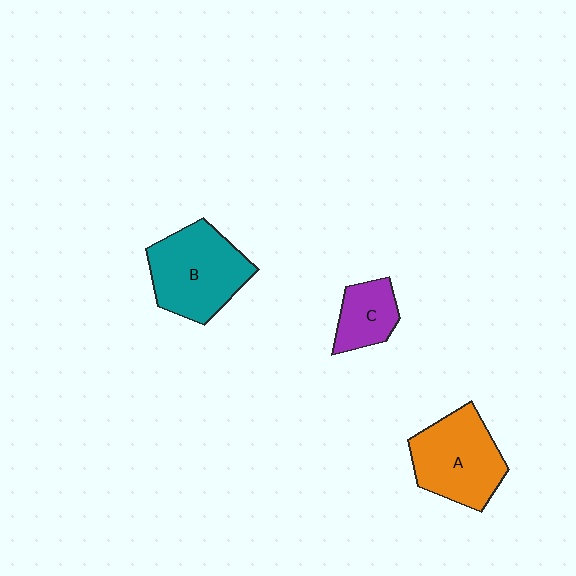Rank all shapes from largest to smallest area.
From largest to smallest: B (teal), A (orange), C (purple).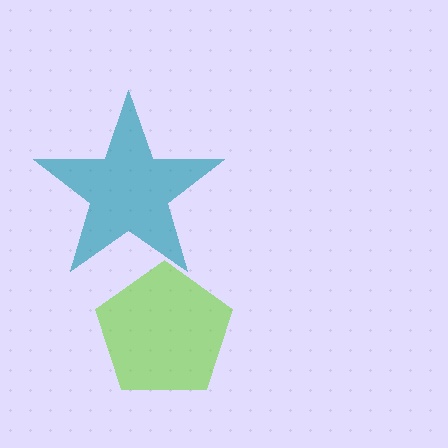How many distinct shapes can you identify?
There are 2 distinct shapes: a lime pentagon, a teal star.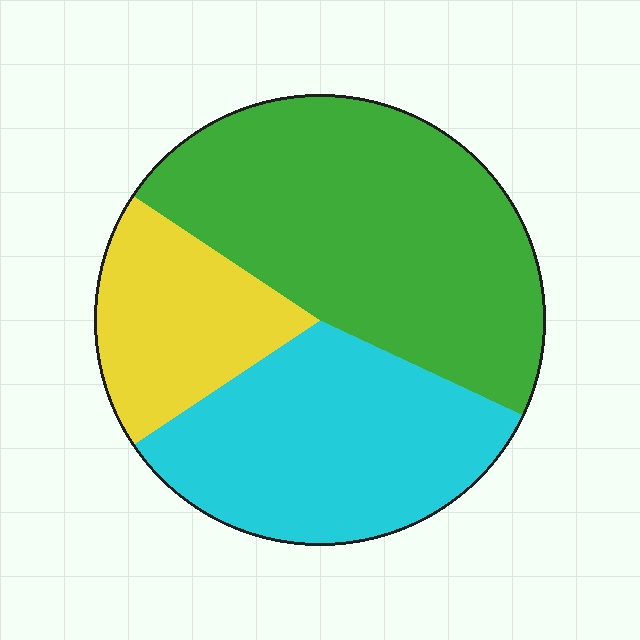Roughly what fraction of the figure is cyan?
Cyan takes up between a quarter and a half of the figure.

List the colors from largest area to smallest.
From largest to smallest: green, cyan, yellow.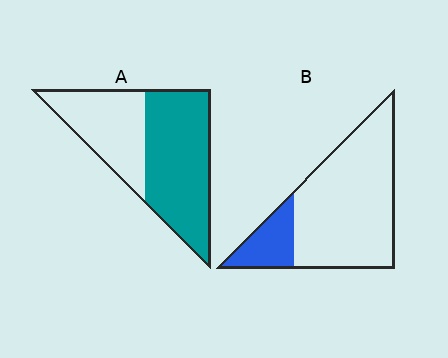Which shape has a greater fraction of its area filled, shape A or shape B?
Shape A.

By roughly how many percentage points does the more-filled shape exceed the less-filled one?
By roughly 40 percentage points (A over B).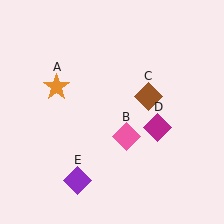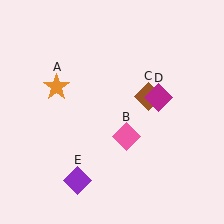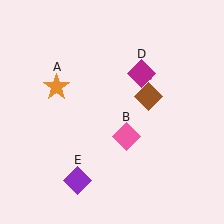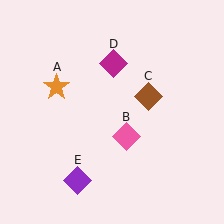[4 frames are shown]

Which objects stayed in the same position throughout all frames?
Orange star (object A) and pink diamond (object B) and brown diamond (object C) and purple diamond (object E) remained stationary.